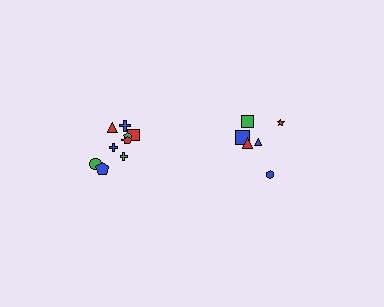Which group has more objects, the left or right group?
The left group.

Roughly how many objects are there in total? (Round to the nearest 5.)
Roughly 15 objects in total.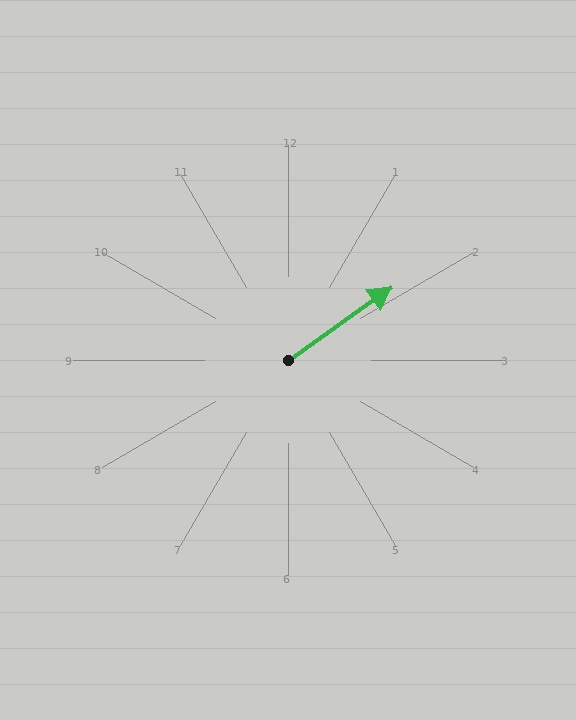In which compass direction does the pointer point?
Northeast.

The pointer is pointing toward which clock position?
Roughly 2 o'clock.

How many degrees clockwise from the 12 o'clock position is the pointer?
Approximately 55 degrees.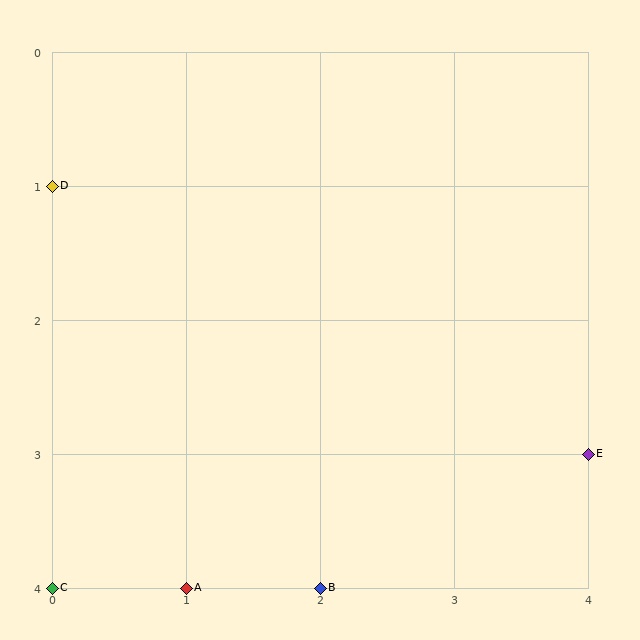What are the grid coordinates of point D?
Point D is at grid coordinates (0, 1).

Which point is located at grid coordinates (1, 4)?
Point A is at (1, 4).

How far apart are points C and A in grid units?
Points C and A are 1 column apart.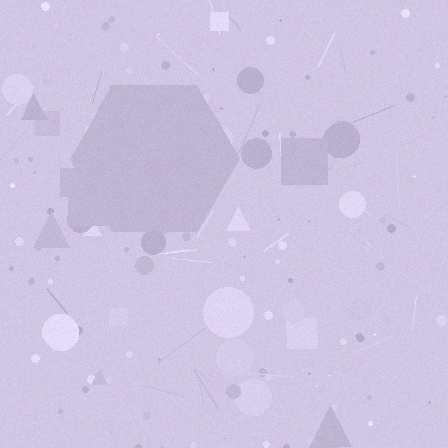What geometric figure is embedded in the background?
A hexagon is embedded in the background.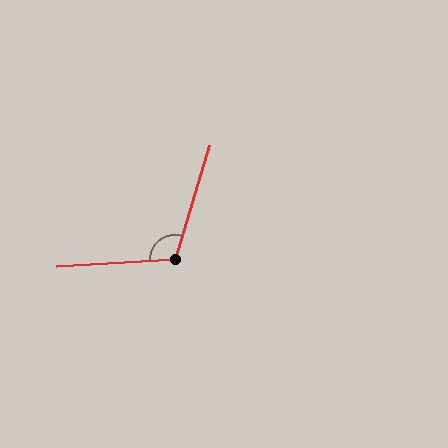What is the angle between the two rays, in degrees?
Approximately 110 degrees.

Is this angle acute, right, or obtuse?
It is obtuse.